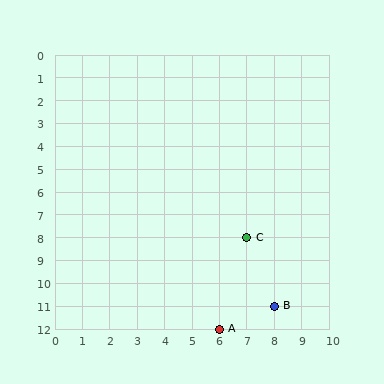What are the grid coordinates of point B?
Point B is at grid coordinates (8, 11).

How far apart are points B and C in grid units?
Points B and C are 1 column and 3 rows apart (about 3.2 grid units diagonally).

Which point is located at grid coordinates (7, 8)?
Point C is at (7, 8).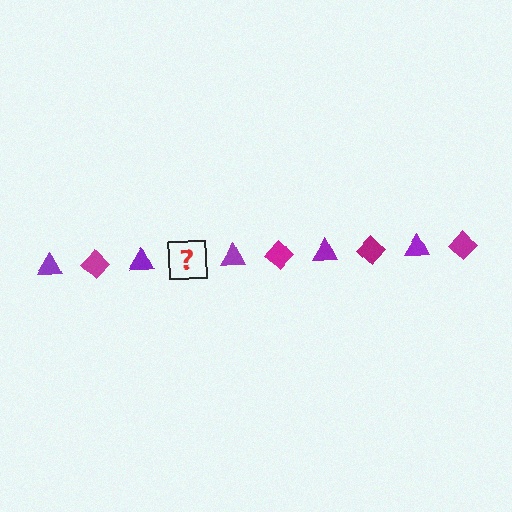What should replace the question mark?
The question mark should be replaced with a magenta diamond.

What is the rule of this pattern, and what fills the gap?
The rule is that the pattern alternates between purple triangle and magenta diamond. The gap should be filled with a magenta diamond.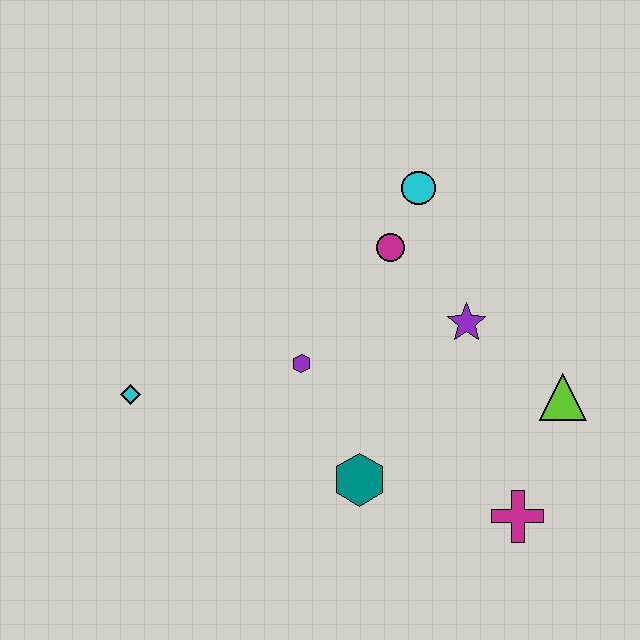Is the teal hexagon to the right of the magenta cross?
No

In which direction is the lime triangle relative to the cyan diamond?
The lime triangle is to the right of the cyan diamond.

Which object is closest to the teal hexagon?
The purple hexagon is closest to the teal hexagon.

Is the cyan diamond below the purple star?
Yes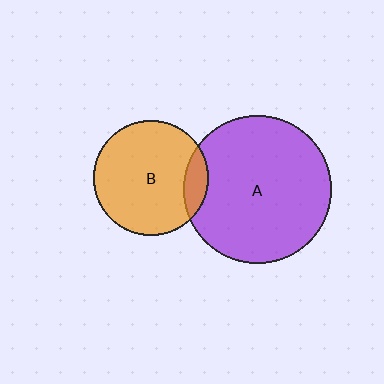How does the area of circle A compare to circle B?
Approximately 1.7 times.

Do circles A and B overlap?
Yes.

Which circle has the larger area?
Circle A (purple).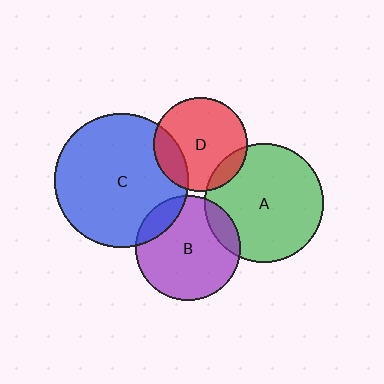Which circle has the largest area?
Circle C (blue).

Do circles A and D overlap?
Yes.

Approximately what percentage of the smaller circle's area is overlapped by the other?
Approximately 10%.